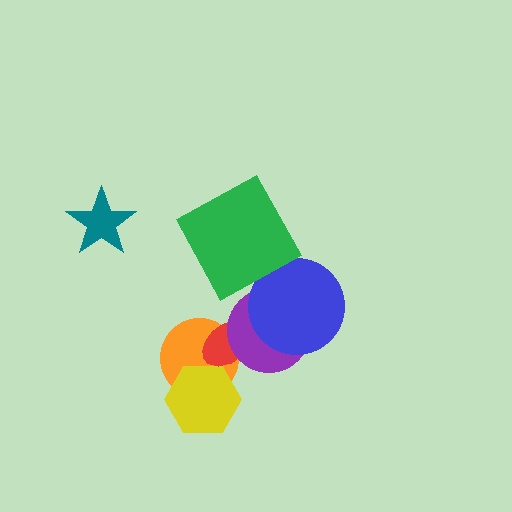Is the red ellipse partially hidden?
Yes, it is partially covered by another shape.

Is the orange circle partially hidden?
Yes, it is partially covered by another shape.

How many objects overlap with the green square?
0 objects overlap with the green square.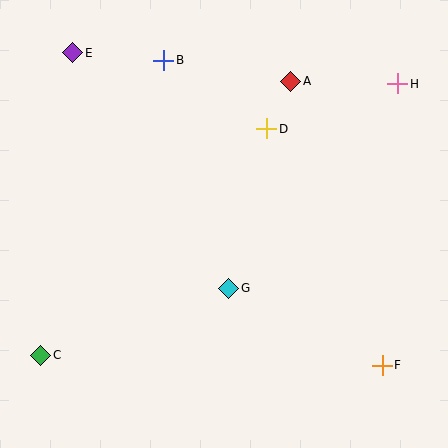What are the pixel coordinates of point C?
Point C is at (41, 355).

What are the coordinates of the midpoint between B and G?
The midpoint between B and G is at (196, 174).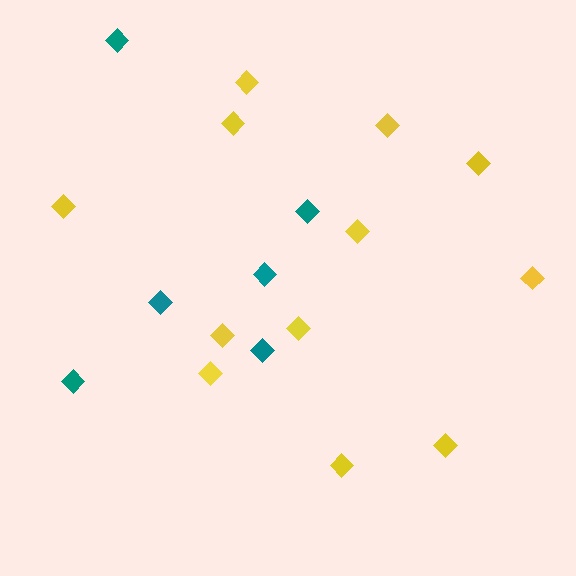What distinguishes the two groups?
There are 2 groups: one group of teal diamonds (6) and one group of yellow diamonds (12).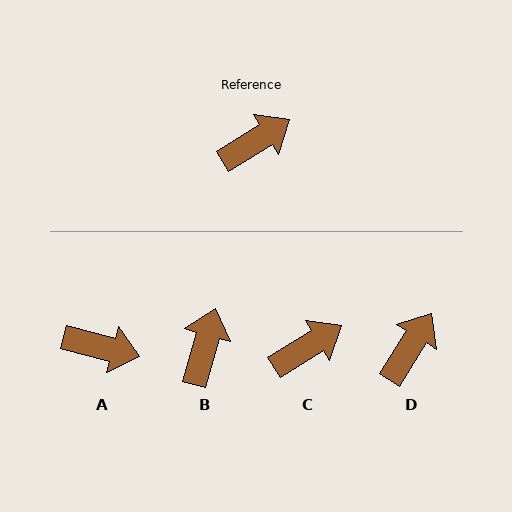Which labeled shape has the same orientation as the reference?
C.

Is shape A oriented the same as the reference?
No, it is off by about 46 degrees.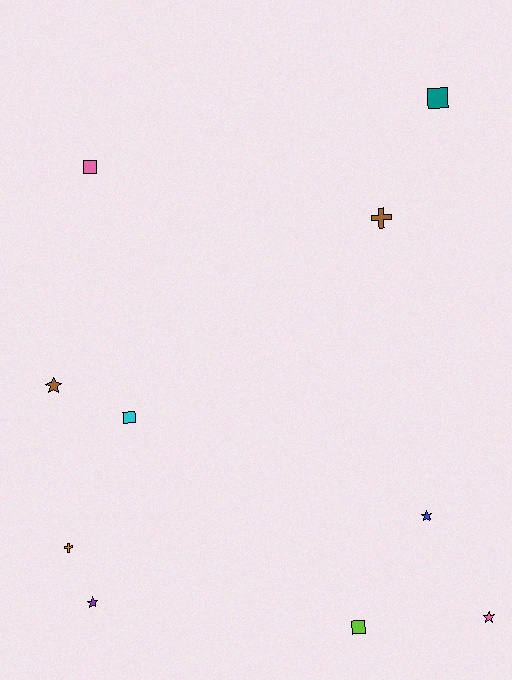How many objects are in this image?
There are 10 objects.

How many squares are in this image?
There are 4 squares.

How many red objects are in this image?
There are no red objects.